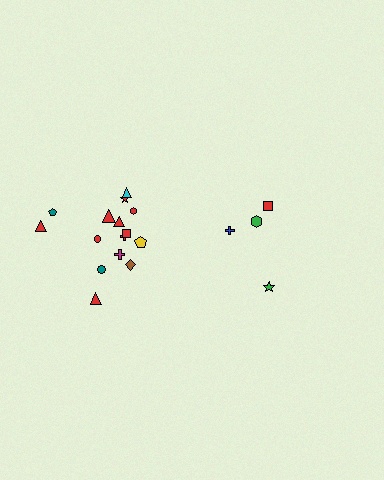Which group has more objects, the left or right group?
The left group.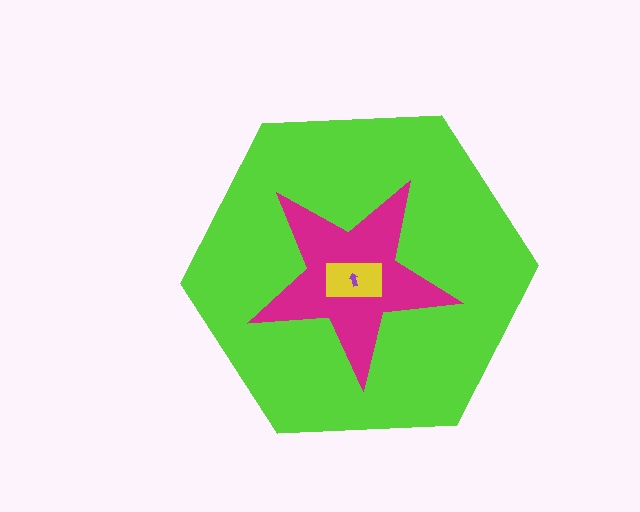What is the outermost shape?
The lime hexagon.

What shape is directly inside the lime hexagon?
The magenta star.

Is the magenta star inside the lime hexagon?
Yes.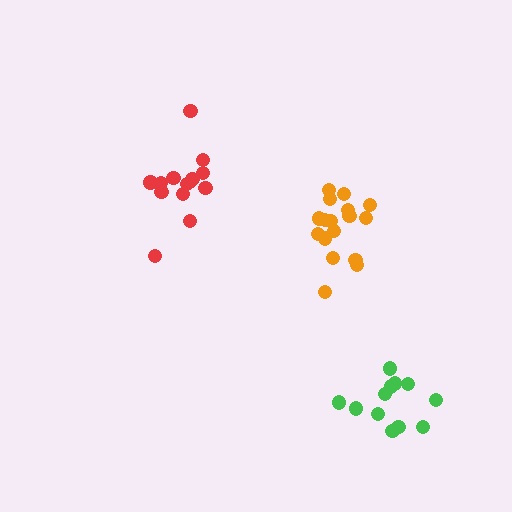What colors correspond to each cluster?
The clusters are colored: red, green, orange.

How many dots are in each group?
Group 1: 14 dots, Group 2: 12 dots, Group 3: 17 dots (43 total).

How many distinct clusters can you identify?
There are 3 distinct clusters.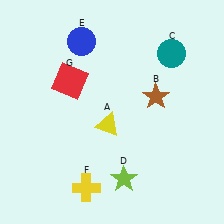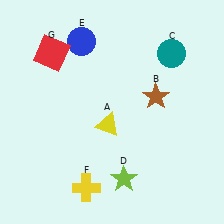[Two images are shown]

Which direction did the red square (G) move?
The red square (G) moved up.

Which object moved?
The red square (G) moved up.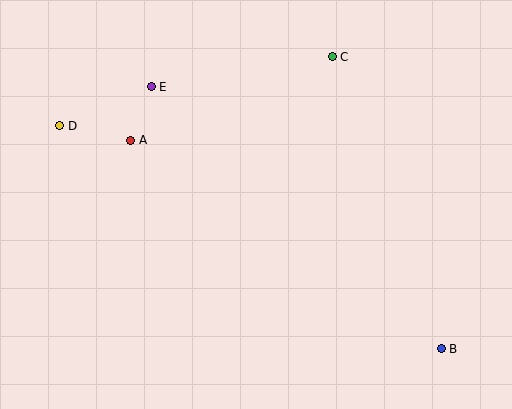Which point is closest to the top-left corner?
Point D is closest to the top-left corner.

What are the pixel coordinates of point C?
Point C is at (332, 57).